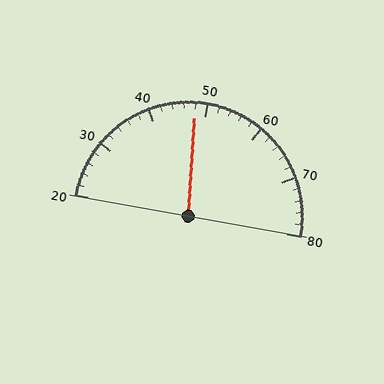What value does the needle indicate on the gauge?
The needle indicates approximately 48.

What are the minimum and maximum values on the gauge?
The gauge ranges from 20 to 80.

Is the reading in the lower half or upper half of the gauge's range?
The reading is in the lower half of the range (20 to 80).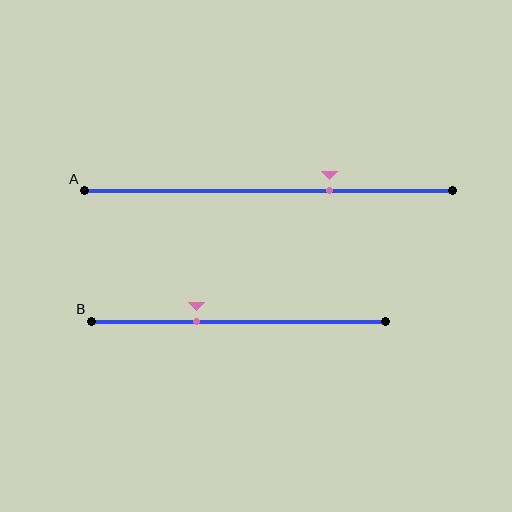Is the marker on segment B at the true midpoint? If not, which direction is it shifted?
No, the marker on segment B is shifted to the left by about 14% of the segment length.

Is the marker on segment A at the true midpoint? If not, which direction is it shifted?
No, the marker on segment A is shifted to the right by about 17% of the segment length.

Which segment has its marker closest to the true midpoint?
Segment B has its marker closest to the true midpoint.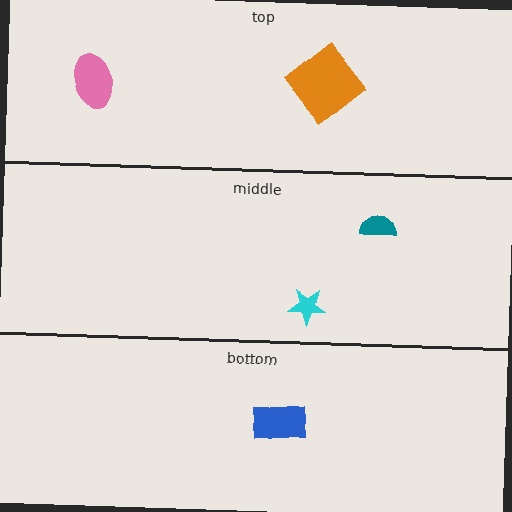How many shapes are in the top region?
2.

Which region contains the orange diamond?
The top region.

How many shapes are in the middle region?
2.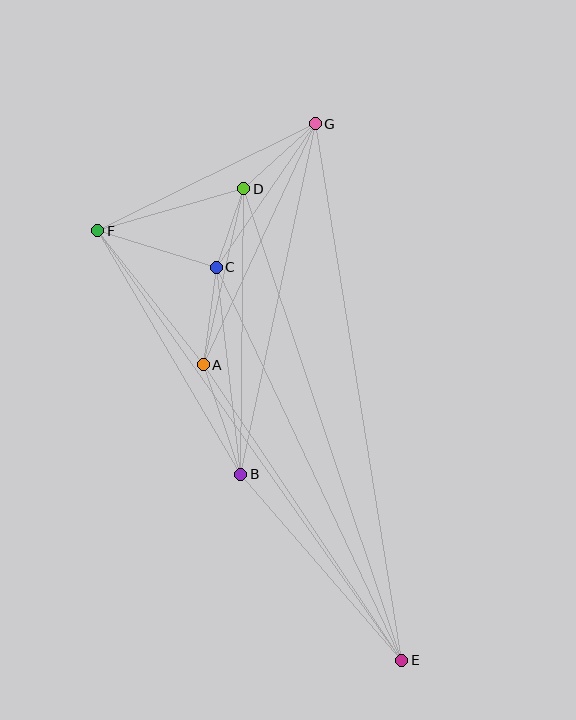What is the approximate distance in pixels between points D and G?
The distance between D and G is approximately 96 pixels.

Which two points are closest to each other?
Points C and D are closest to each other.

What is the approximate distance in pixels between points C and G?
The distance between C and G is approximately 174 pixels.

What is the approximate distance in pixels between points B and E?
The distance between B and E is approximately 246 pixels.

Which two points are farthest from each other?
Points E and G are farthest from each other.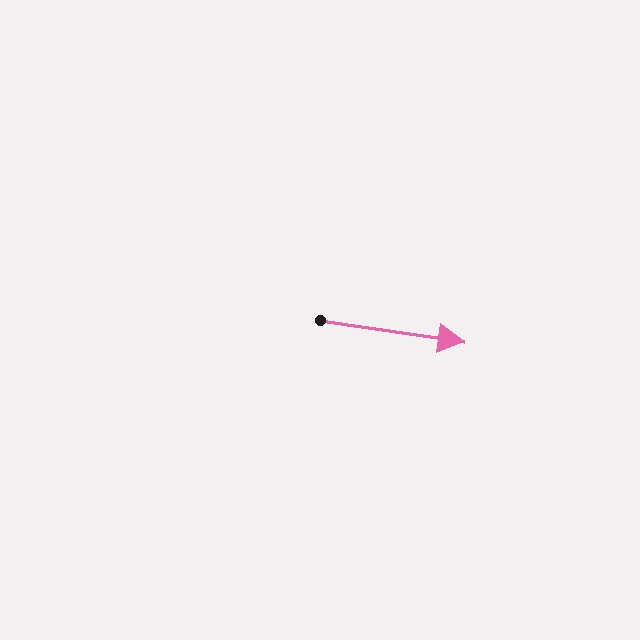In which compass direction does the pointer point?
East.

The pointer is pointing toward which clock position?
Roughly 3 o'clock.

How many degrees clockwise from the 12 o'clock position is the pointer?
Approximately 99 degrees.